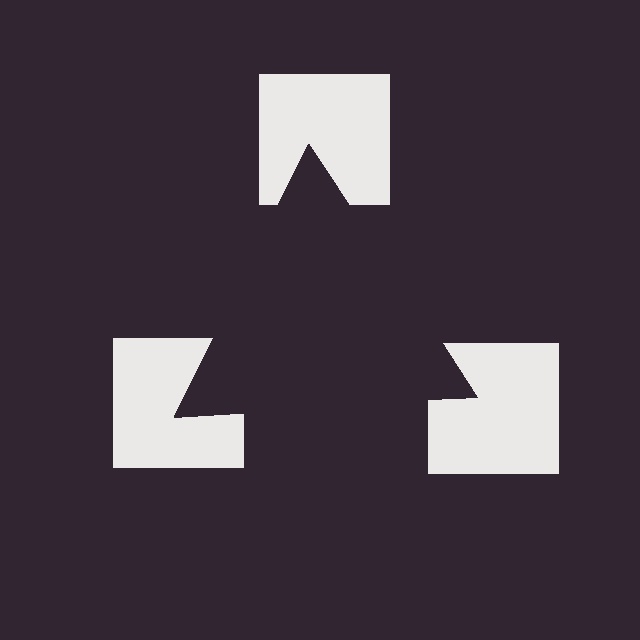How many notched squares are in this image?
There are 3 — one at each vertex of the illusory triangle.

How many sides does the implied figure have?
3 sides.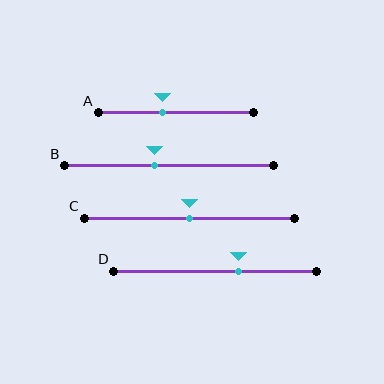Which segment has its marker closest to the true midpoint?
Segment C has its marker closest to the true midpoint.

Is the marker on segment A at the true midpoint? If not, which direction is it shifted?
No, the marker on segment A is shifted to the left by about 8% of the segment length.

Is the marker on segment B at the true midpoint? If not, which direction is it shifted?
No, the marker on segment B is shifted to the left by about 7% of the segment length.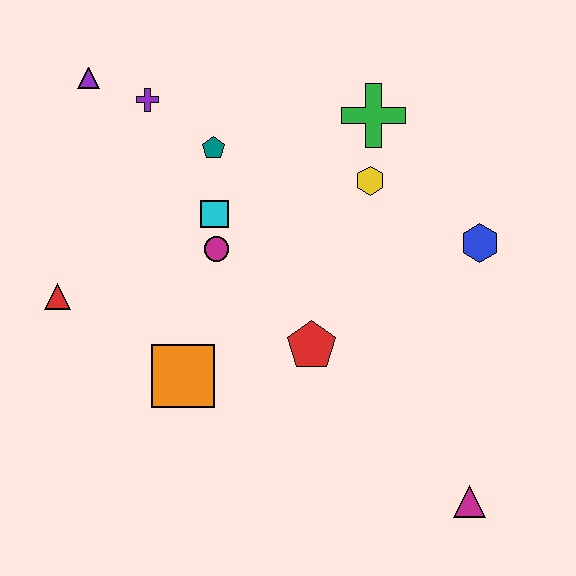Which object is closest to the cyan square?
The magenta circle is closest to the cyan square.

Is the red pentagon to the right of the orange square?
Yes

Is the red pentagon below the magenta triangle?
No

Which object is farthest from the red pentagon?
The purple triangle is farthest from the red pentagon.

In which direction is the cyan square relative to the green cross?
The cyan square is to the left of the green cross.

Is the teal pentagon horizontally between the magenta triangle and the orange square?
Yes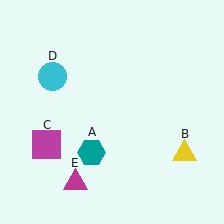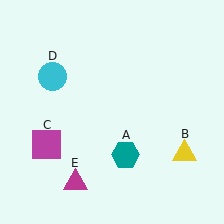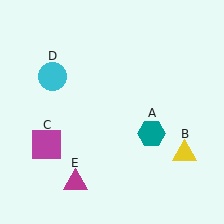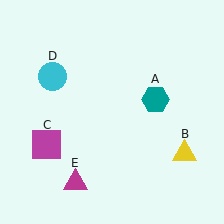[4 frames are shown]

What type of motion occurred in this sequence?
The teal hexagon (object A) rotated counterclockwise around the center of the scene.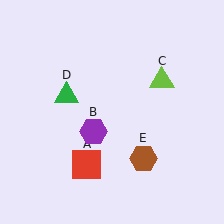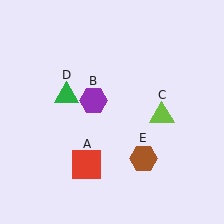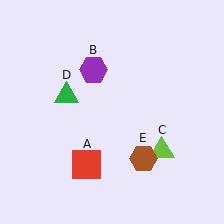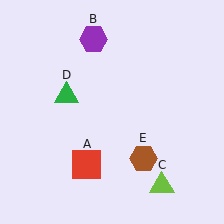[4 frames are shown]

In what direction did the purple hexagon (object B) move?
The purple hexagon (object B) moved up.